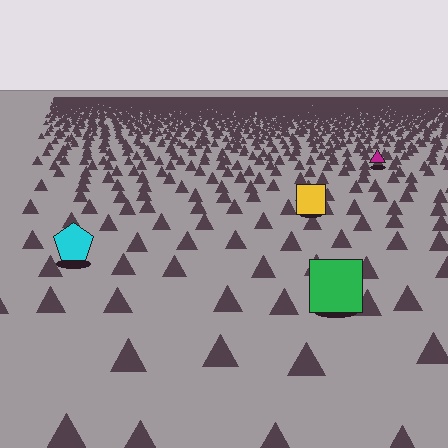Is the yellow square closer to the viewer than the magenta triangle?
Yes. The yellow square is closer — you can tell from the texture gradient: the ground texture is coarser near it.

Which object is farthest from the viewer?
The magenta triangle is farthest from the viewer. It appears smaller and the ground texture around it is denser.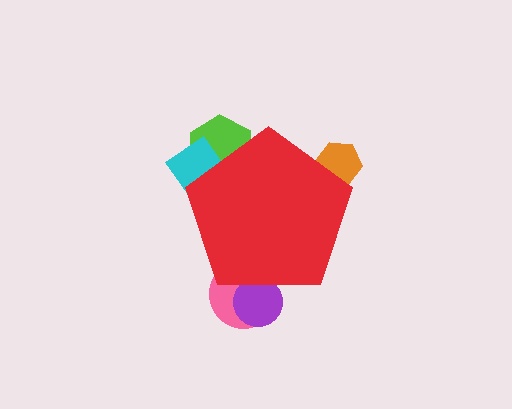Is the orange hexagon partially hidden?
Yes, the orange hexagon is partially hidden behind the red pentagon.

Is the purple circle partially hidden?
Yes, the purple circle is partially hidden behind the red pentagon.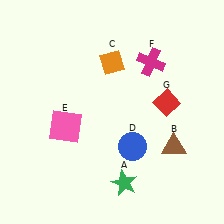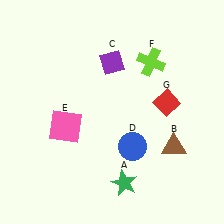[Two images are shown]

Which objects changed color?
C changed from orange to purple. F changed from magenta to lime.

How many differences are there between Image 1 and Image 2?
There are 2 differences between the two images.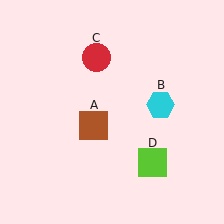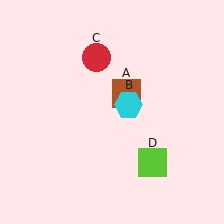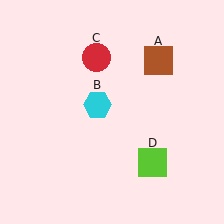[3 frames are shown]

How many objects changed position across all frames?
2 objects changed position: brown square (object A), cyan hexagon (object B).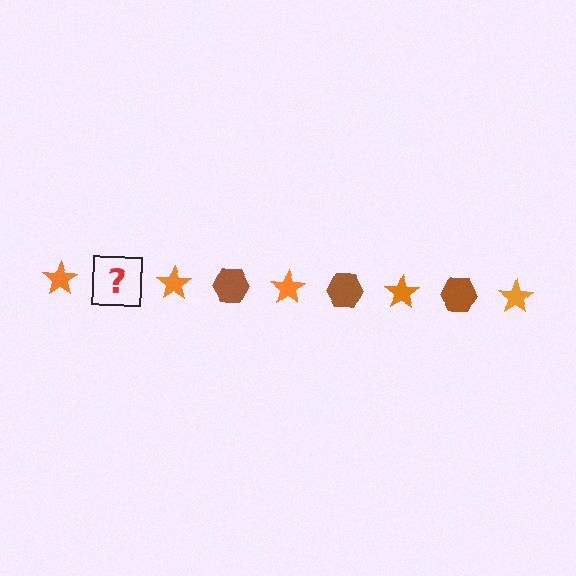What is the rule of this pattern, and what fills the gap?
The rule is that the pattern alternates between orange star and brown hexagon. The gap should be filled with a brown hexagon.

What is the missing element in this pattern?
The missing element is a brown hexagon.